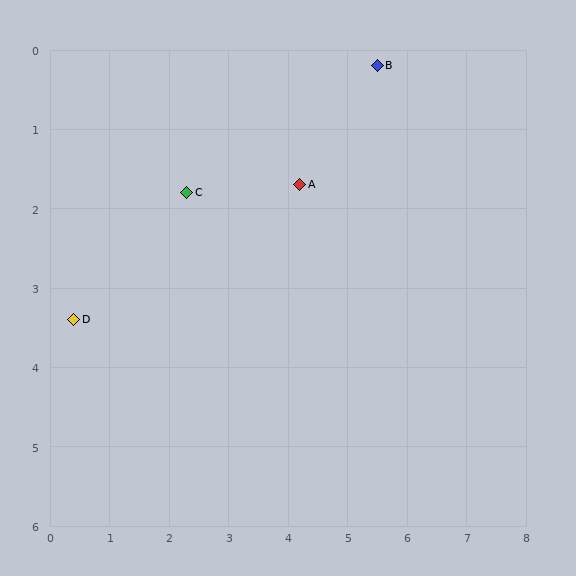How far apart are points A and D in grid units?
Points A and D are about 4.2 grid units apart.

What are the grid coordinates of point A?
Point A is at approximately (4.2, 1.7).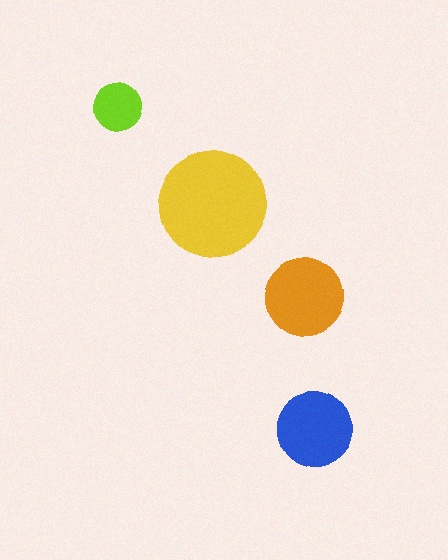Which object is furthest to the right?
The blue circle is rightmost.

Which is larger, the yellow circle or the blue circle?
The yellow one.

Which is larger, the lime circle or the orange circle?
The orange one.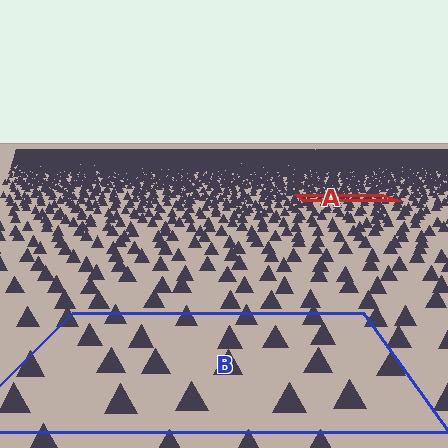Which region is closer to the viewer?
Region B is closer. The texture elements there are larger and more spread out.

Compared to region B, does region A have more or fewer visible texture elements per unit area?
Region A has more texture elements per unit area — they are packed more densely because it is farther away.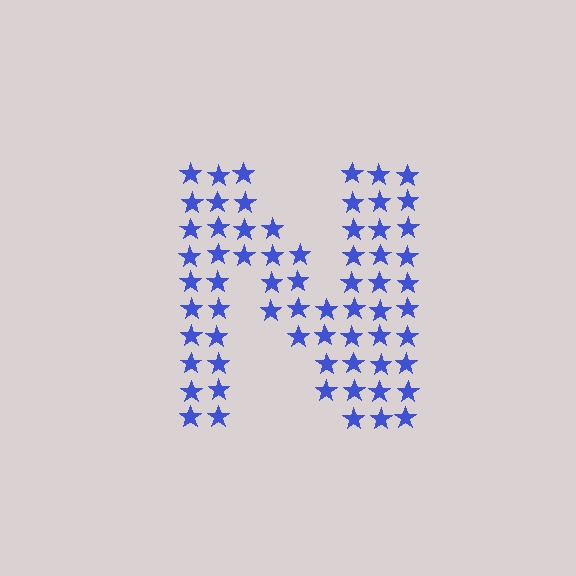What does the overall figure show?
The overall figure shows the letter N.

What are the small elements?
The small elements are stars.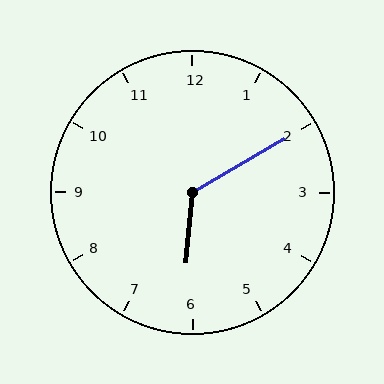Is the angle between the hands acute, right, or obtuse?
It is obtuse.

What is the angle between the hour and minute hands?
Approximately 125 degrees.